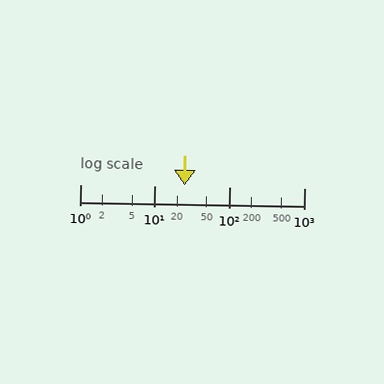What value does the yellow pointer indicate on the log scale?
The pointer indicates approximately 25.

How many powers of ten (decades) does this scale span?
The scale spans 3 decades, from 1 to 1000.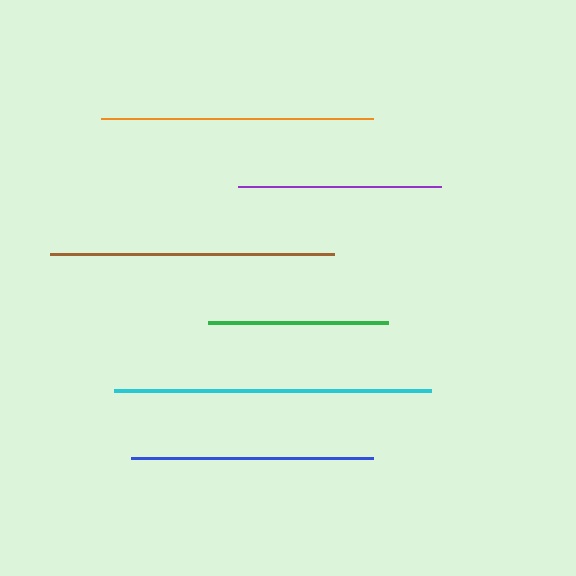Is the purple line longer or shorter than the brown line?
The brown line is longer than the purple line.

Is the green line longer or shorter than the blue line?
The blue line is longer than the green line.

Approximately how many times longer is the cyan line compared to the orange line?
The cyan line is approximately 1.2 times the length of the orange line.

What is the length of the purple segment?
The purple segment is approximately 203 pixels long.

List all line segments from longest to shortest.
From longest to shortest: cyan, brown, orange, blue, purple, green.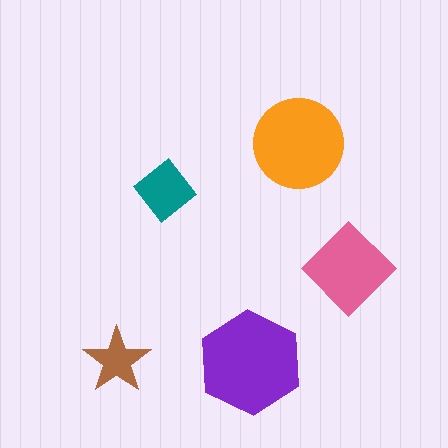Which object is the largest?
The purple hexagon.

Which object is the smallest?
The brown star.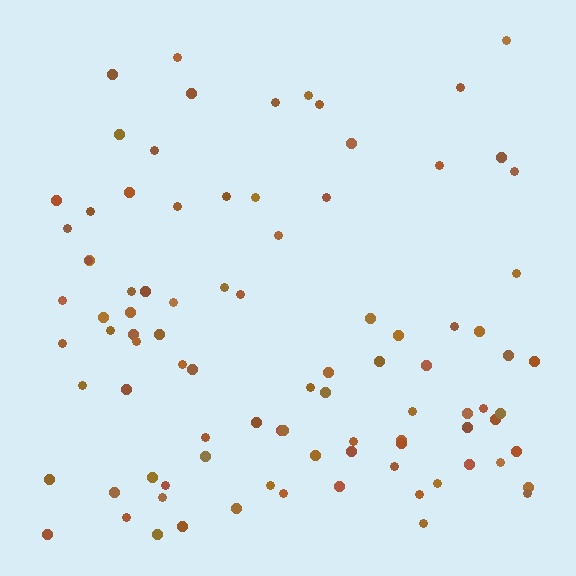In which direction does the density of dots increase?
From top to bottom, with the bottom side densest.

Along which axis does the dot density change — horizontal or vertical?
Vertical.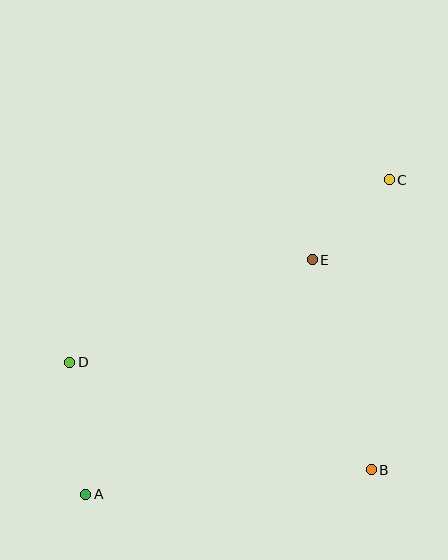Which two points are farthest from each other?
Points A and C are farthest from each other.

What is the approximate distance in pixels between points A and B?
The distance between A and B is approximately 286 pixels.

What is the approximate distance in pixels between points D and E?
The distance between D and E is approximately 263 pixels.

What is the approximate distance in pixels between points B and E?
The distance between B and E is approximately 218 pixels.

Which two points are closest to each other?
Points C and E are closest to each other.